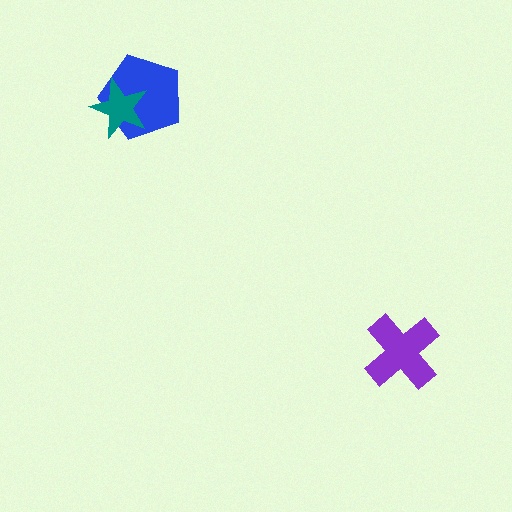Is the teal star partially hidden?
No, no other shape covers it.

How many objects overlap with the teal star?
1 object overlaps with the teal star.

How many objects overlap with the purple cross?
0 objects overlap with the purple cross.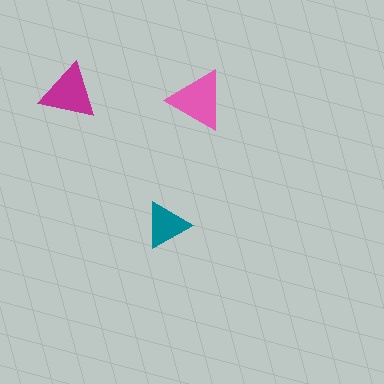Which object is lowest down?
The teal triangle is bottommost.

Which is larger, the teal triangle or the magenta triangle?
The magenta one.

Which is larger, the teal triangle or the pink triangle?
The pink one.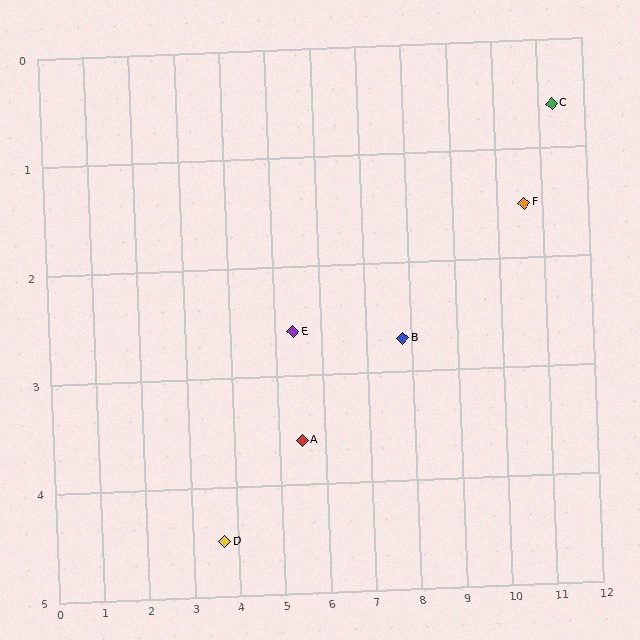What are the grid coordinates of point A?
Point A is at approximately (5.5, 3.6).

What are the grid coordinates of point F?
Point F is at approximately (10.6, 1.5).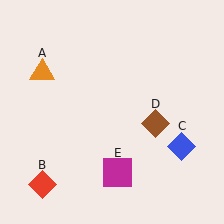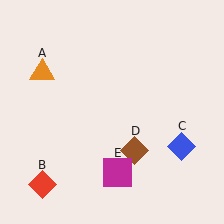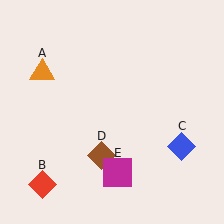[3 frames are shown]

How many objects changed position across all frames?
1 object changed position: brown diamond (object D).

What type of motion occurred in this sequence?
The brown diamond (object D) rotated clockwise around the center of the scene.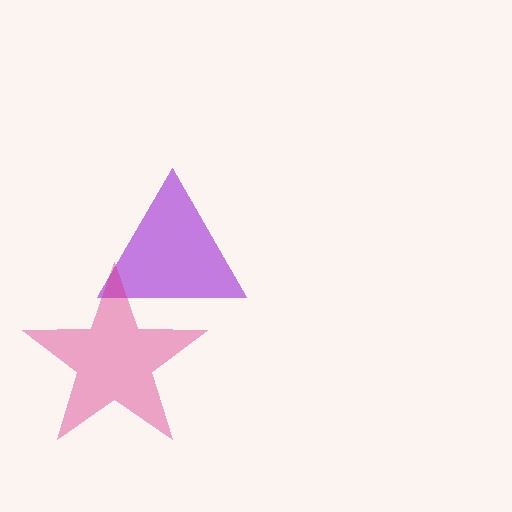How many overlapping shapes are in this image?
There are 2 overlapping shapes in the image.